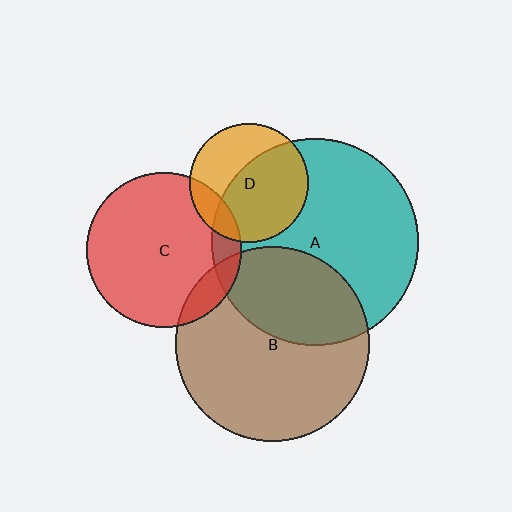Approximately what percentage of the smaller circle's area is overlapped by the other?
Approximately 10%.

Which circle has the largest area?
Circle A (teal).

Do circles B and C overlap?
Yes.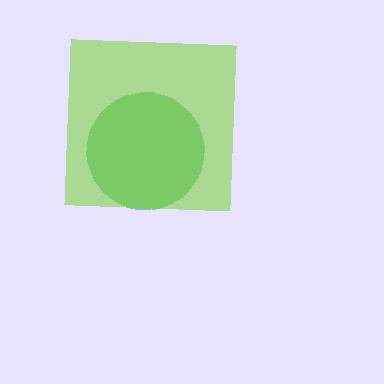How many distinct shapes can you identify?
There are 2 distinct shapes: a green circle, a lime square.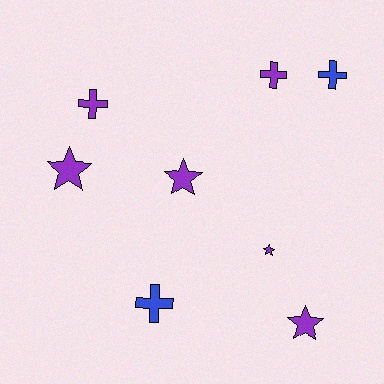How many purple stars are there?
There are 4 purple stars.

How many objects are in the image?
There are 8 objects.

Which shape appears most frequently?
Cross, with 4 objects.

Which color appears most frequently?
Purple, with 6 objects.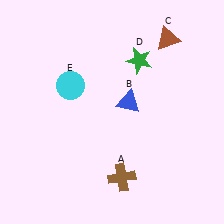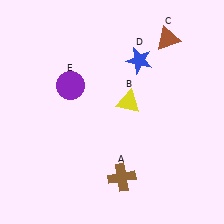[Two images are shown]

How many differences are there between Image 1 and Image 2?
There are 3 differences between the two images.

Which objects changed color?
B changed from blue to yellow. D changed from green to blue. E changed from cyan to purple.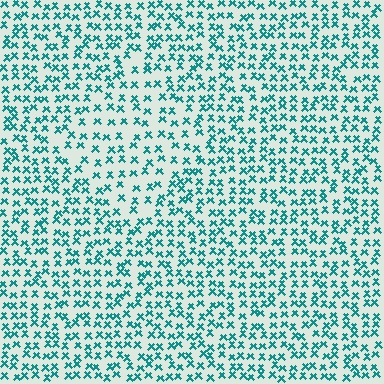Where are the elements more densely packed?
The elements are more densely packed outside the diamond boundary.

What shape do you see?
I see a diamond.